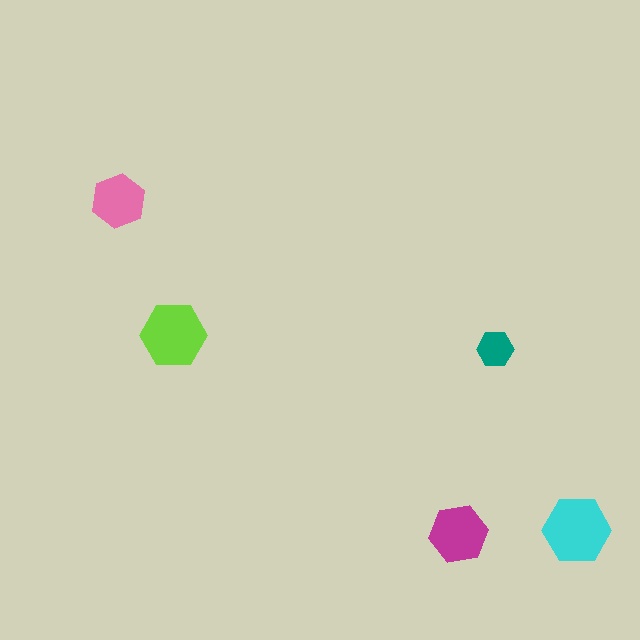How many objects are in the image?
There are 5 objects in the image.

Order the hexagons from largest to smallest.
the cyan one, the lime one, the magenta one, the pink one, the teal one.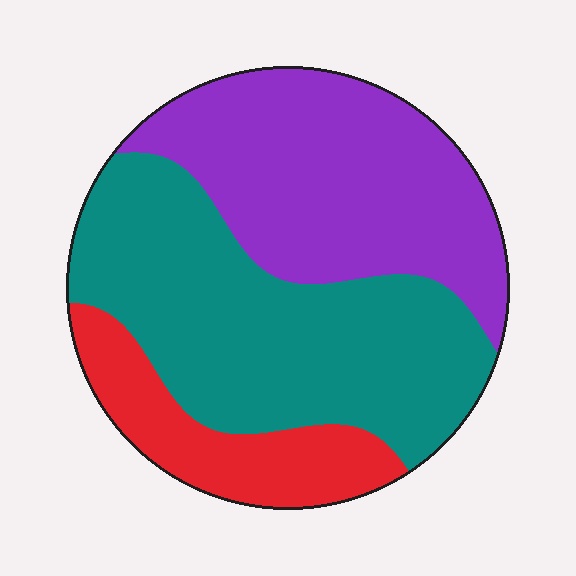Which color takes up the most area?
Teal, at roughly 45%.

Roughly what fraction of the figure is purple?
Purple takes up between a third and a half of the figure.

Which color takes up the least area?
Red, at roughly 15%.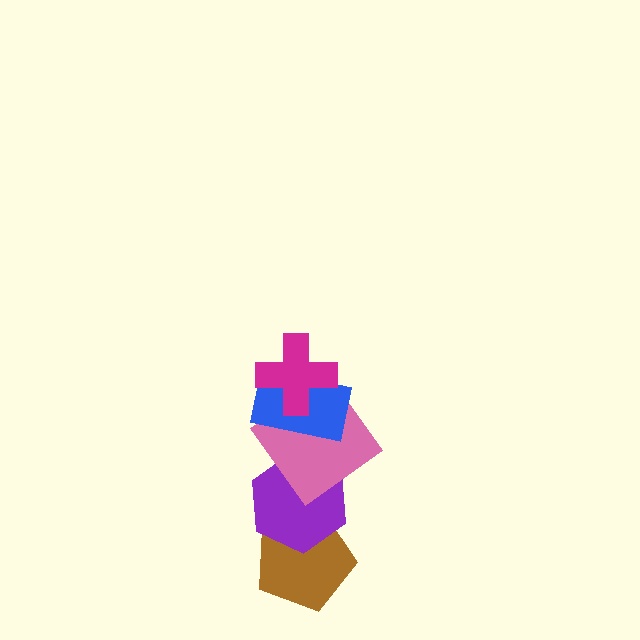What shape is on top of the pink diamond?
The blue rectangle is on top of the pink diamond.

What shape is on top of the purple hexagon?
The pink diamond is on top of the purple hexagon.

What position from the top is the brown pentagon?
The brown pentagon is 5th from the top.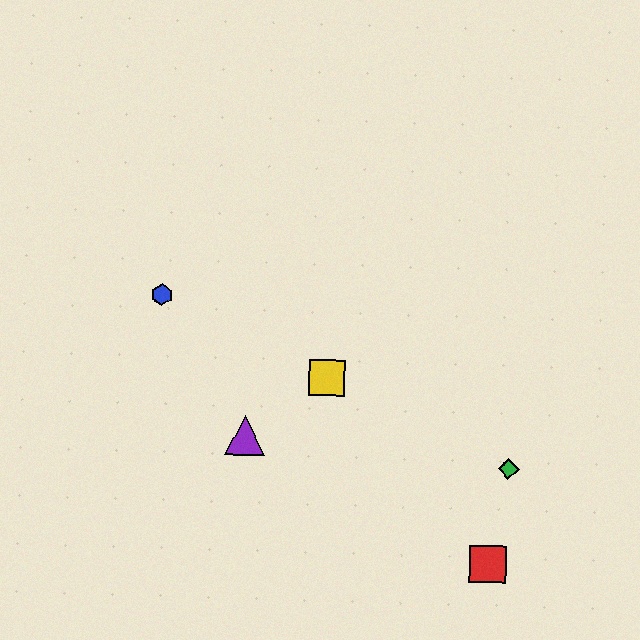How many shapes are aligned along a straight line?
3 shapes (the blue hexagon, the green diamond, the yellow square) are aligned along a straight line.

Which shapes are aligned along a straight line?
The blue hexagon, the green diamond, the yellow square are aligned along a straight line.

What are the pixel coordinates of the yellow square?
The yellow square is at (327, 378).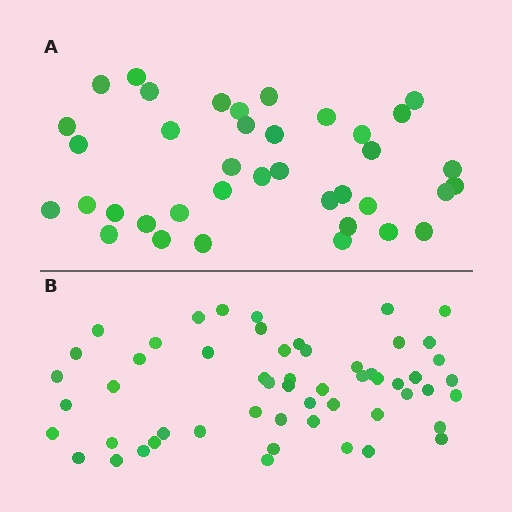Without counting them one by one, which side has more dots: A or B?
Region B (the bottom region) has more dots.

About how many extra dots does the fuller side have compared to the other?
Region B has approximately 15 more dots than region A.